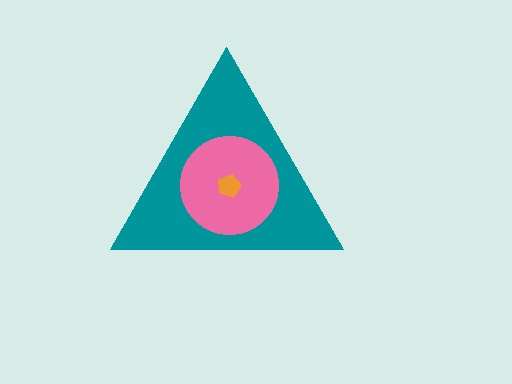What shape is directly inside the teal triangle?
The pink circle.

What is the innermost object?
The orange pentagon.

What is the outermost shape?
The teal triangle.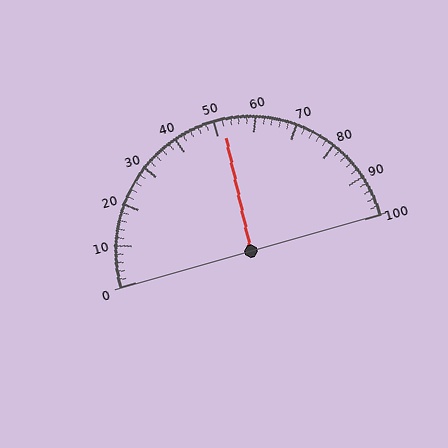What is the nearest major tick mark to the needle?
The nearest major tick mark is 50.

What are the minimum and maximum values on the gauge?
The gauge ranges from 0 to 100.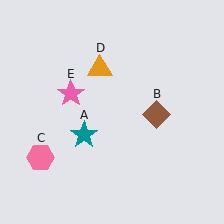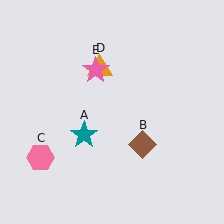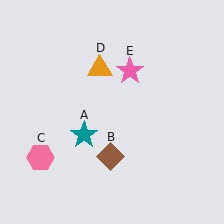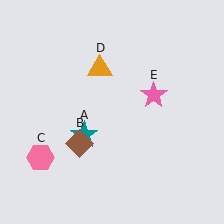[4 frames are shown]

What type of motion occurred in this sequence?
The brown diamond (object B), pink star (object E) rotated clockwise around the center of the scene.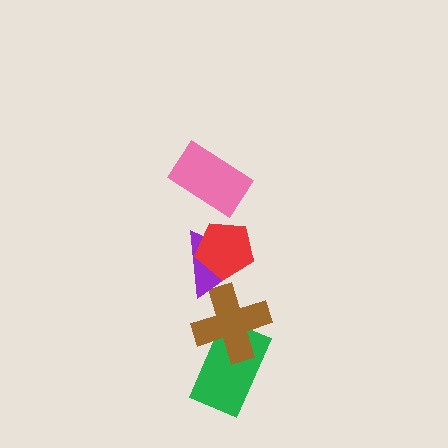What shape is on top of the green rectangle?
The brown cross is on top of the green rectangle.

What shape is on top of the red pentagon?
The pink rectangle is on top of the red pentagon.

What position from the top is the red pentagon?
The red pentagon is 2nd from the top.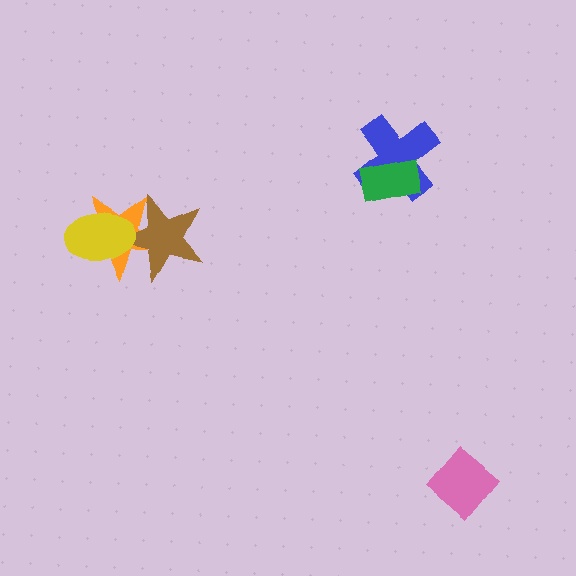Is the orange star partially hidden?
Yes, it is partially covered by another shape.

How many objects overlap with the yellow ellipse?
2 objects overlap with the yellow ellipse.